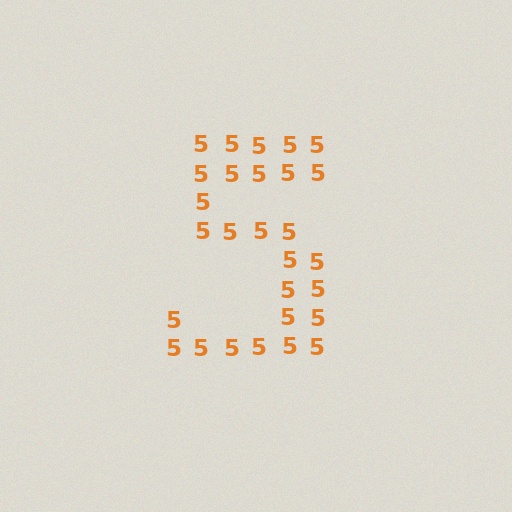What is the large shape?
The large shape is the digit 5.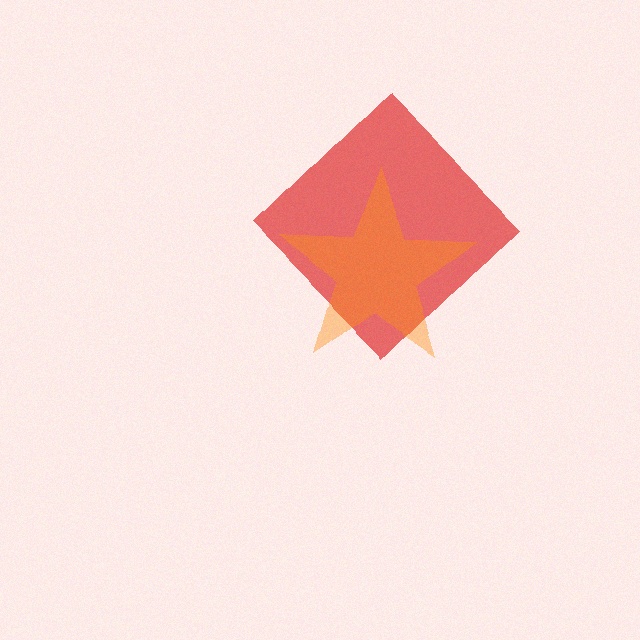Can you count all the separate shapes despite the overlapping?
Yes, there are 2 separate shapes.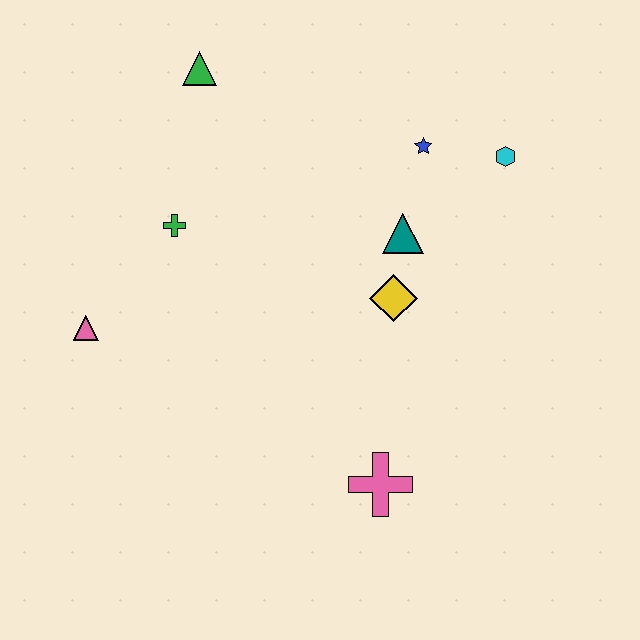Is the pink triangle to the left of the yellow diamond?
Yes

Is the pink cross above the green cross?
No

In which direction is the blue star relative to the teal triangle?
The blue star is above the teal triangle.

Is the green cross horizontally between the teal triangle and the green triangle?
No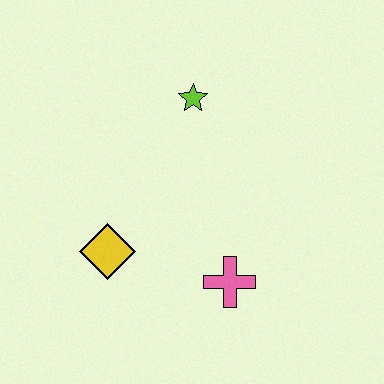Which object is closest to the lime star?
The yellow diamond is closest to the lime star.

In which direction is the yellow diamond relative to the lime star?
The yellow diamond is below the lime star.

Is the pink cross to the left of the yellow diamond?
No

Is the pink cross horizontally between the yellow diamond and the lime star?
No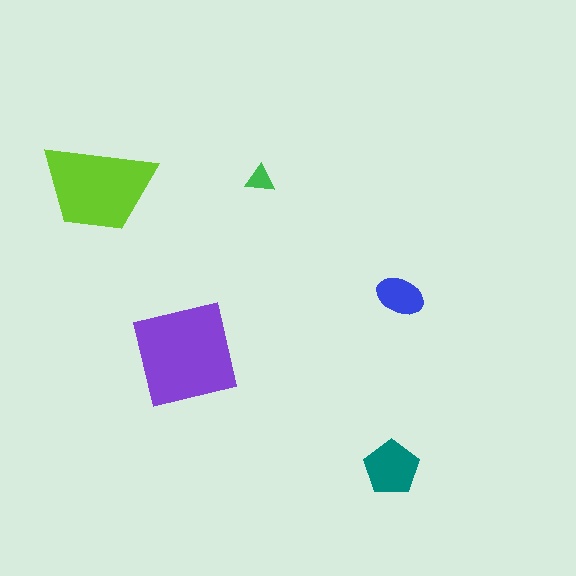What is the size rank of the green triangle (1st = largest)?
5th.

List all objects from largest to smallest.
The purple square, the lime trapezoid, the teal pentagon, the blue ellipse, the green triangle.